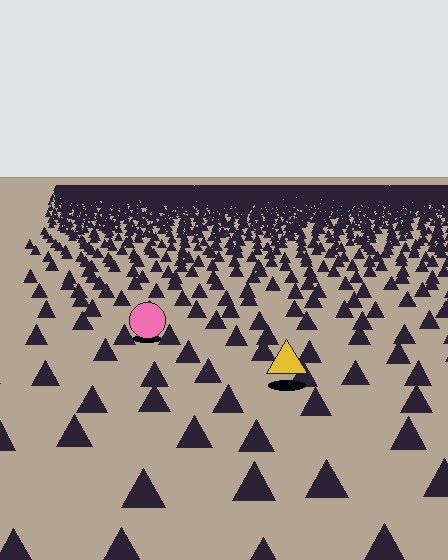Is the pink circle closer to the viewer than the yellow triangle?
No. The yellow triangle is closer — you can tell from the texture gradient: the ground texture is coarser near it.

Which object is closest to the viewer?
The yellow triangle is closest. The texture marks near it are larger and more spread out.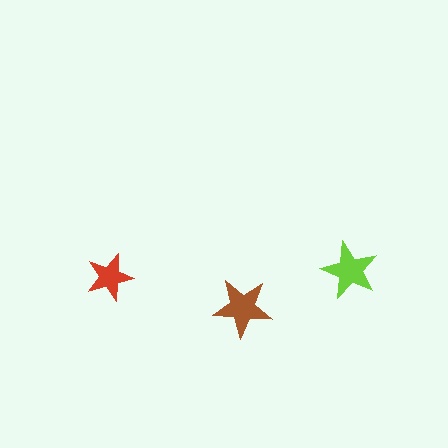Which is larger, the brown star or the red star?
The brown one.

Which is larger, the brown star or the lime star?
The brown one.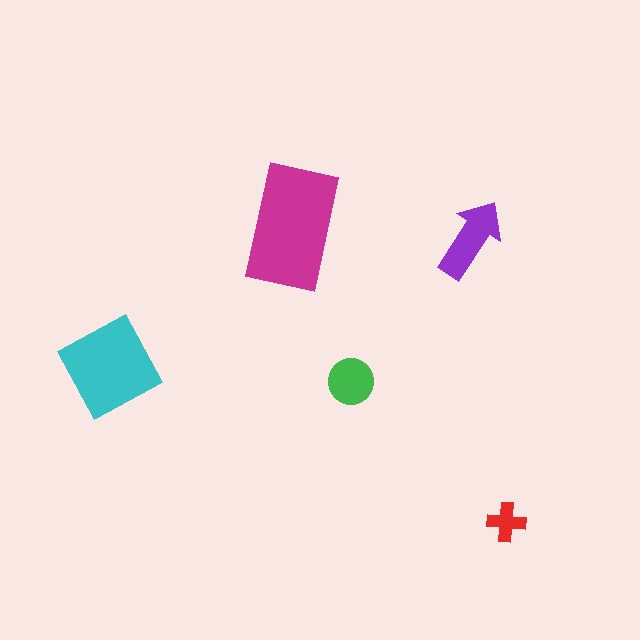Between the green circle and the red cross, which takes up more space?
The green circle.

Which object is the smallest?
The red cross.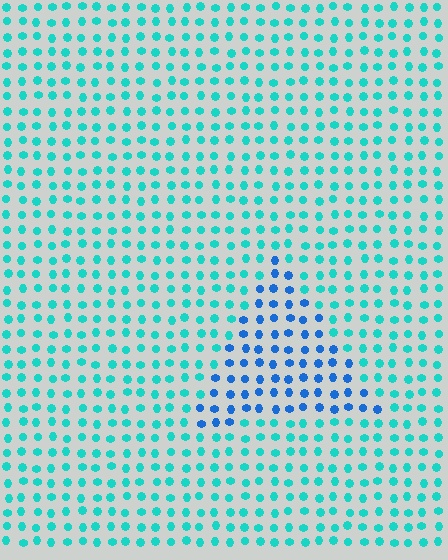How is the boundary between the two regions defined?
The boundary is defined purely by a slight shift in hue (about 40 degrees). Spacing, size, and orientation are identical on both sides.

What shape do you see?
I see a triangle.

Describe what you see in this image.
The image is filled with small cyan elements in a uniform arrangement. A triangle-shaped region is visible where the elements are tinted to a slightly different hue, forming a subtle color boundary.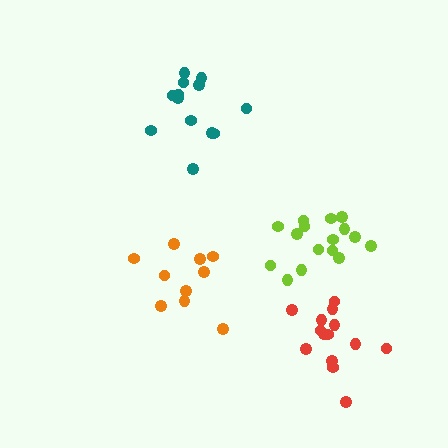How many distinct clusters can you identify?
There are 4 distinct clusters.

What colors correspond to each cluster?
The clusters are colored: red, orange, lime, teal.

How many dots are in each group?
Group 1: 14 dots, Group 2: 10 dots, Group 3: 16 dots, Group 4: 13 dots (53 total).